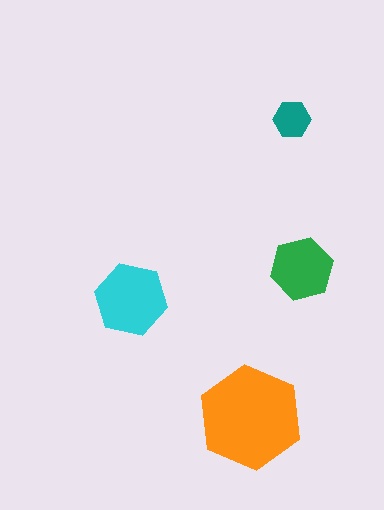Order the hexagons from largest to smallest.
the orange one, the cyan one, the green one, the teal one.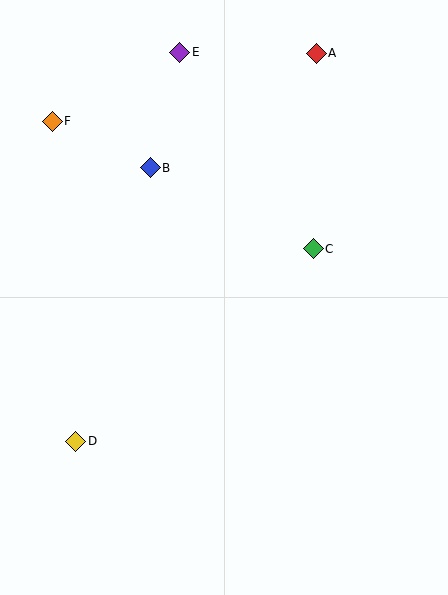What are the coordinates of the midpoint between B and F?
The midpoint between B and F is at (101, 144).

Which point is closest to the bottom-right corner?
Point C is closest to the bottom-right corner.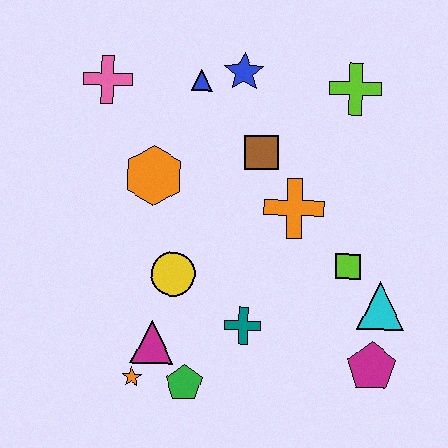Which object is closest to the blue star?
The blue triangle is closest to the blue star.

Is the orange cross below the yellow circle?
No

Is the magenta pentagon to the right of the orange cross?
Yes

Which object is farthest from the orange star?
The lime cross is farthest from the orange star.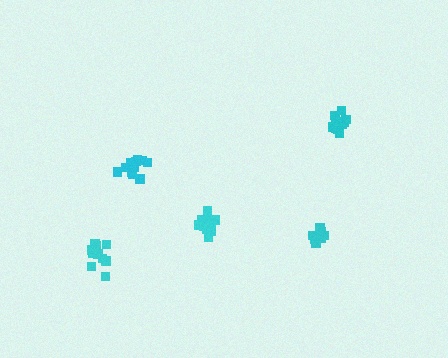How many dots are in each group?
Group 1: 11 dots, Group 2: 15 dots, Group 3: 10 dots, Group 4: 12 dots, Group 5: 11 dots (59 total).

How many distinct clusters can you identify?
There are 5 distinct clusters.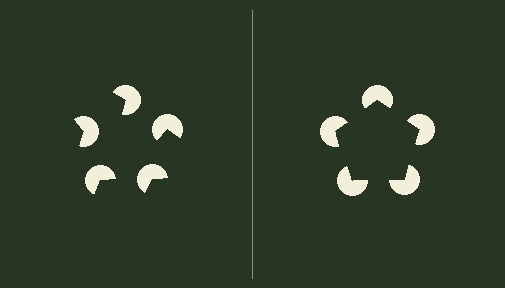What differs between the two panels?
The pac-man discs are positioned identically on both sides; only the wedge orientations differ. On the right they align to a pentagon; on the left they are misaligned.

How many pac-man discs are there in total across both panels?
10 — 5 on each side.